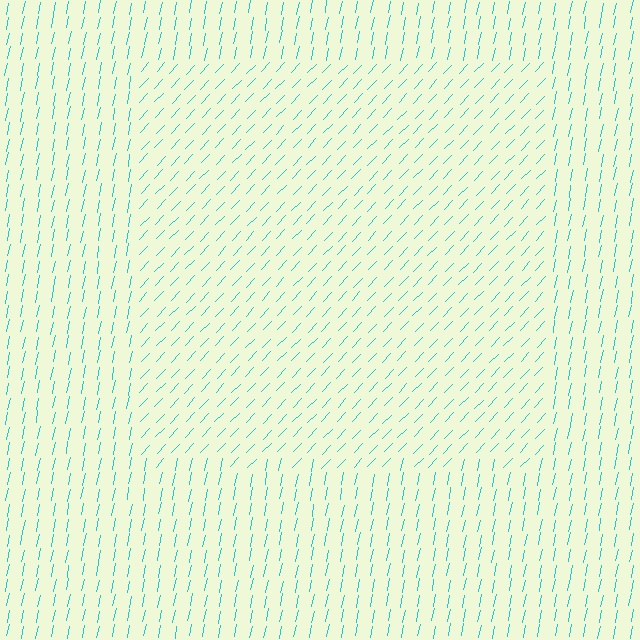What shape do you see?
I see a rectangle.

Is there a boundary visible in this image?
Yes, there is a texture boundary formed by a change in line orientation.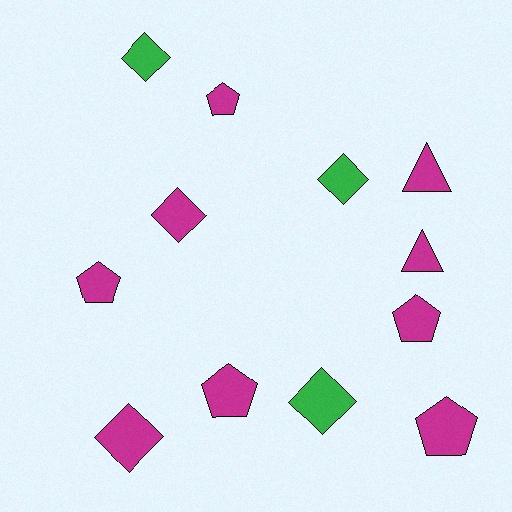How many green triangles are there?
There are no green triangles.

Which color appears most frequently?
Magenta, with 9 objects.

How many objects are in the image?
There are 12 objects.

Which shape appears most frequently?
Pentagon, with 5 objects.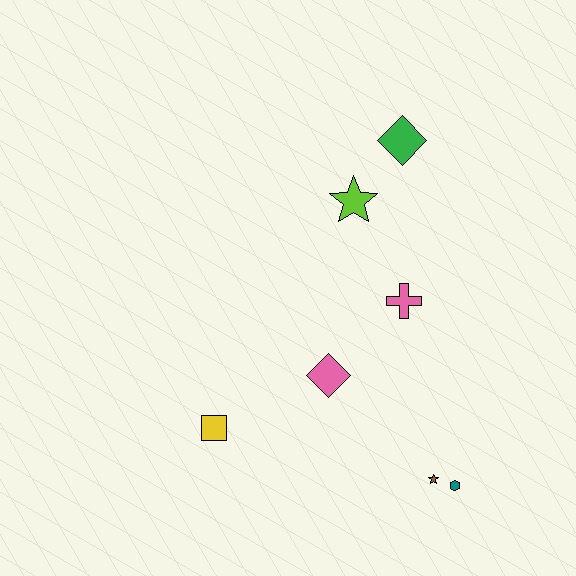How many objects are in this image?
There are 7 objects.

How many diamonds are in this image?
There are 2 diamonds.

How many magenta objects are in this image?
There are no magenta objects.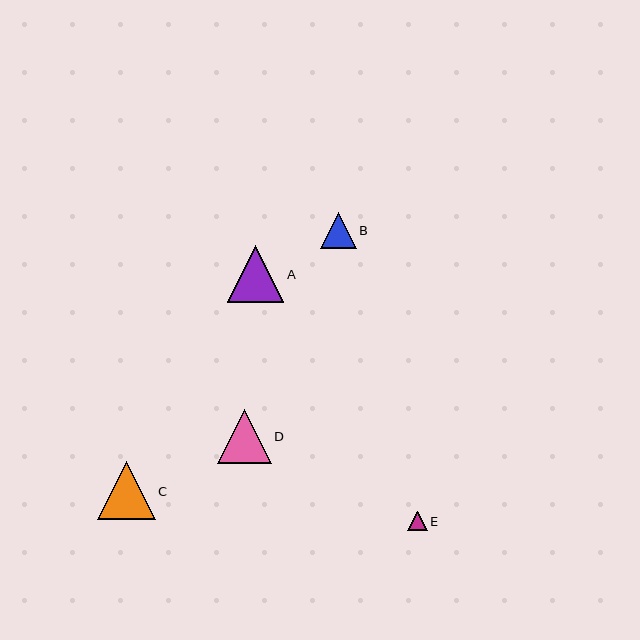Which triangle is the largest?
Triangle C is the largest with a size of approximately 58 pixels.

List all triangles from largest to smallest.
From largest to smallest: C, A, D, B, E.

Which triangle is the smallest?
Triangle E is the smallest with a size of approximately 19 pixels.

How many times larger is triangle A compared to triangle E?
Triangle A is approximately 2.9 times the size of triangle E.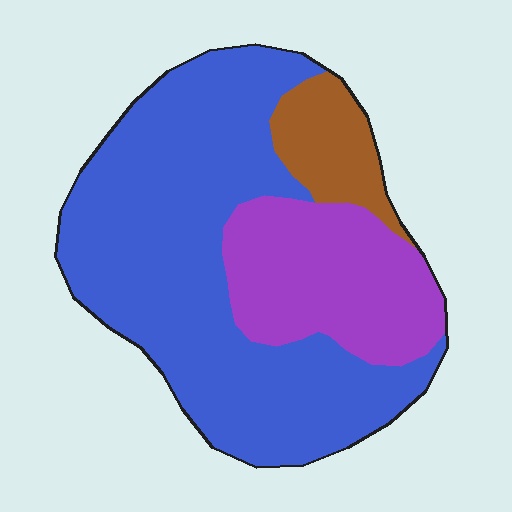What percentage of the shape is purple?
Purple covers 25% of the shape.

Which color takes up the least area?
Brown, at roughly 10%.